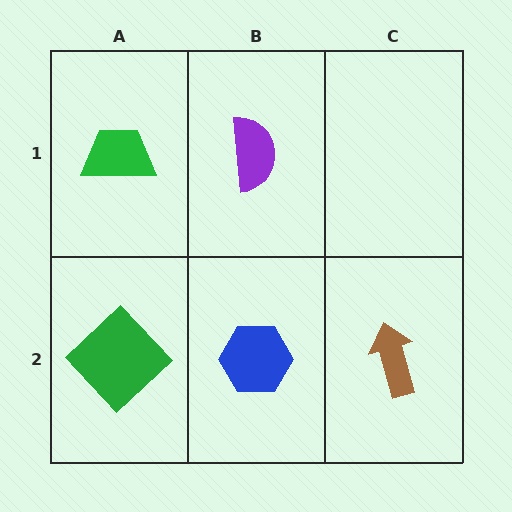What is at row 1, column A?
A green trapezoid.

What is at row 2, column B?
A blue hexagon.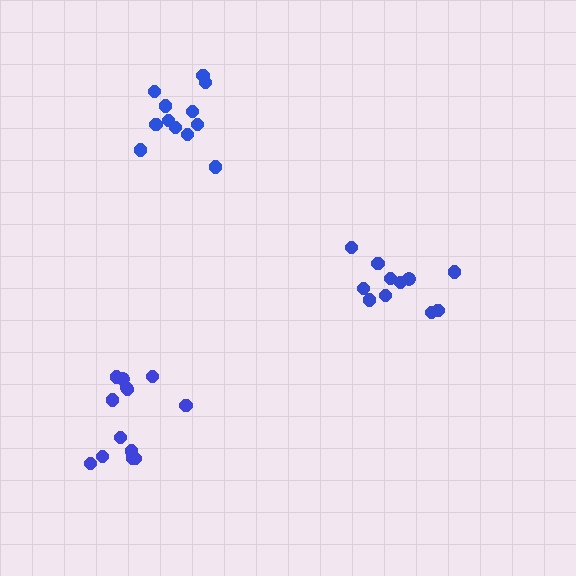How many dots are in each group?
Group 1: 12 dots, Group 2: 13 dots, Group 3: 11 dots (36 total).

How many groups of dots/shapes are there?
There are 3 groups.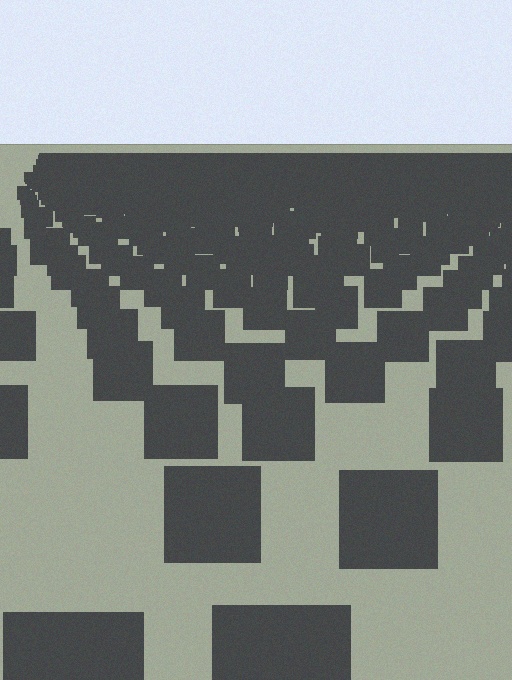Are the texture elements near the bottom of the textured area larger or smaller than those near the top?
Larger. Near the bottom, elements are closer to the viewer and appear at a bigger on-screen size.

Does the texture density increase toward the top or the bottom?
Density increases toward the top.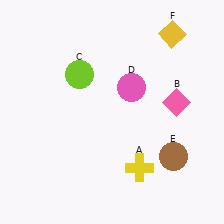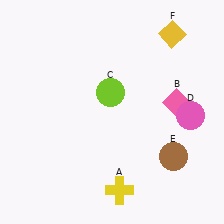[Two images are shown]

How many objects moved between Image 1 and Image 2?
3 objects moved between the two images.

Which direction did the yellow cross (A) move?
The yellow cross (A) moved down.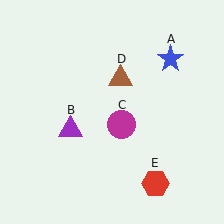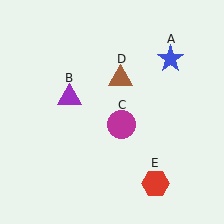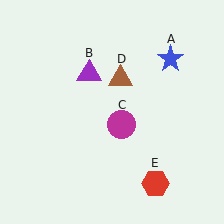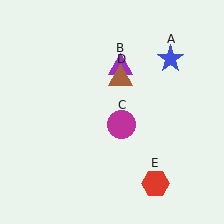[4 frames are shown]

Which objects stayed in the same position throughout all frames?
Blue star (object A) and magenta circle (object C) and brown triangle (object D) and red hexagon (object E) remained stationary.